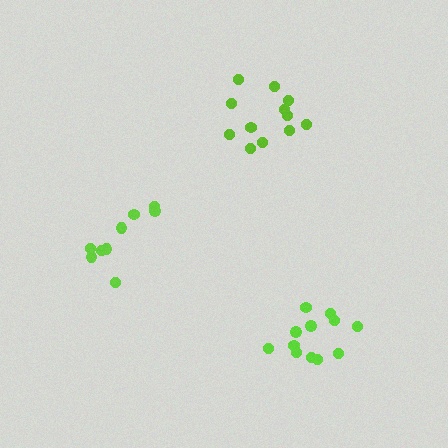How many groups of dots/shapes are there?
There are 3 groups.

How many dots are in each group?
Group 1: 9 dots, Group 2: 13 dots, Group 3: 12 dots (34 total).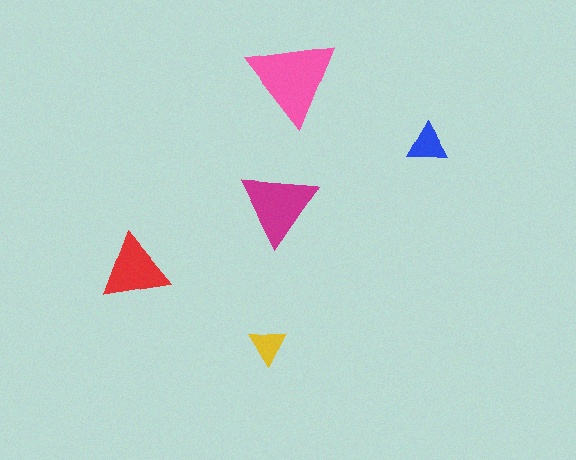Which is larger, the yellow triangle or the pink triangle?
The pink one.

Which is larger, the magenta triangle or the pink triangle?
The pink one.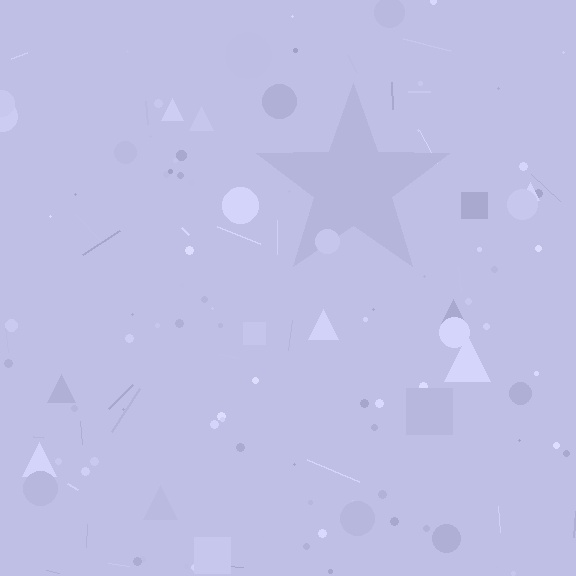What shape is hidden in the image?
A star is hidden in the image.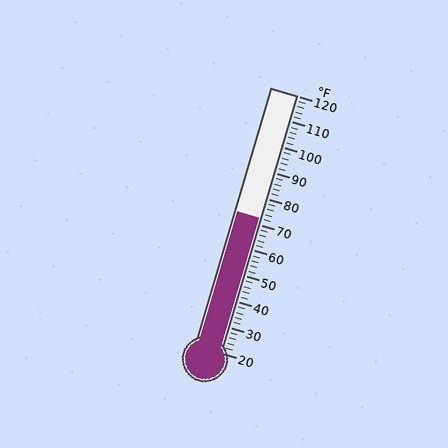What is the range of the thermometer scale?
The thermometer scale ranges from 20°F to 120°F.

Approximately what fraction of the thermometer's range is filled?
The thermometer is filled to approximately 50% of its range.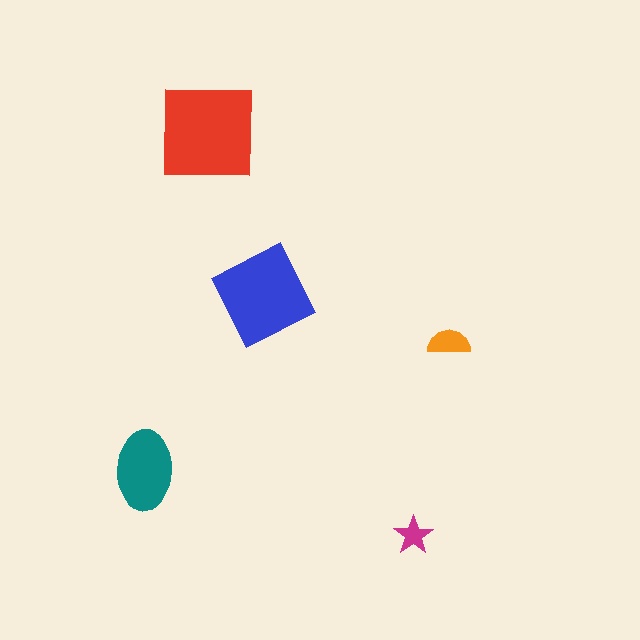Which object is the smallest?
The magenta star.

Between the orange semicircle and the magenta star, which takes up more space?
The orange semicircle.